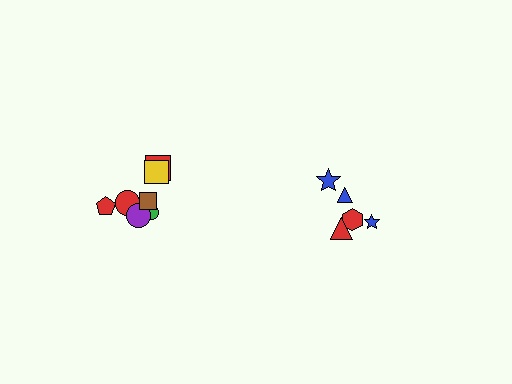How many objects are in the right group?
There are 5 objects.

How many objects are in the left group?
There are 7 objects.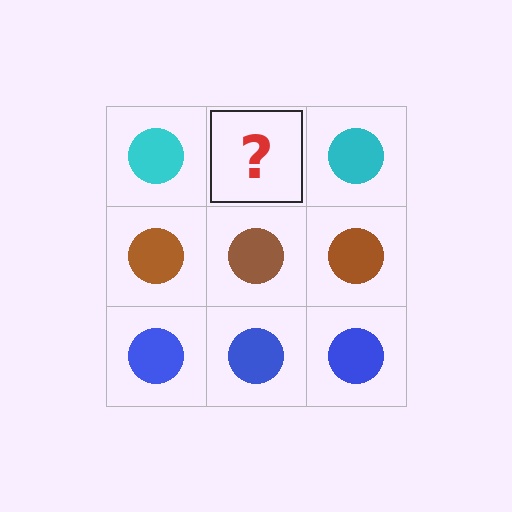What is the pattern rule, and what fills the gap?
The rule is that each row has a consistent color. The gap should be filled with a cyan circle.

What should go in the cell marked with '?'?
The missing cell should contain a cyan circle.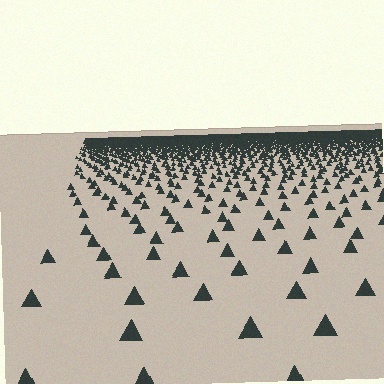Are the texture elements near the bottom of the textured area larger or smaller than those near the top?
Larger. Near the bottom, elements are closer to the viewer and appear at a bigger on-screen size.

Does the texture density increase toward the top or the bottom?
Density increases toward the top.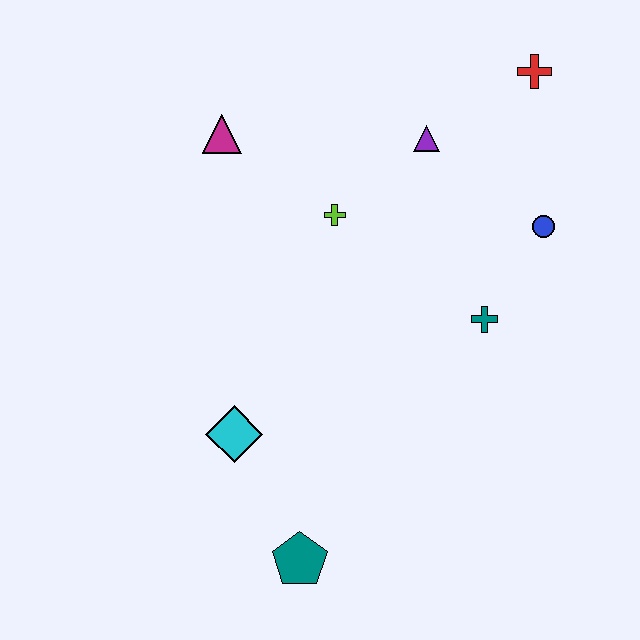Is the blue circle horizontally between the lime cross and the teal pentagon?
No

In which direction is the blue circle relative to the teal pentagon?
The blue circle is above the teal pentagon.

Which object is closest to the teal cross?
The blue circle is closest to the teal cross.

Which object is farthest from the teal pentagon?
The red cross is farthest from the teal pentagon.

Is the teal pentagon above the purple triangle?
No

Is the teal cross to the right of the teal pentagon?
Yes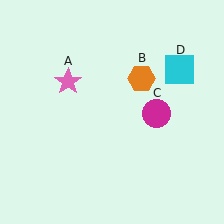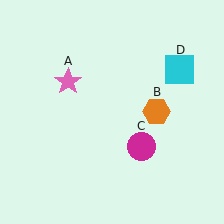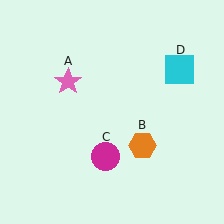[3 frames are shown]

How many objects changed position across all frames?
2 objects changed position: orange hexagon (object B), magenta circle (object C).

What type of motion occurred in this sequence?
The orange hexagon (object B), magenta circle (object C) rotated clockwise around the center of the scene.